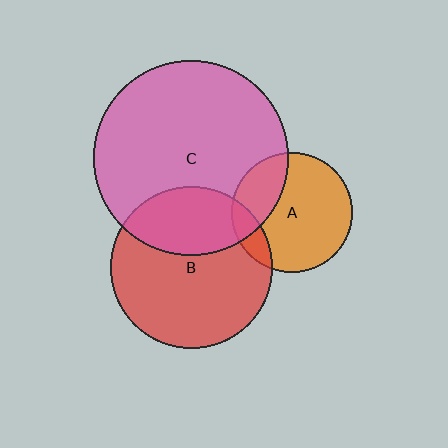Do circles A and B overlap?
Yes.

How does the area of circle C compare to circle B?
Approximately 1.4 times.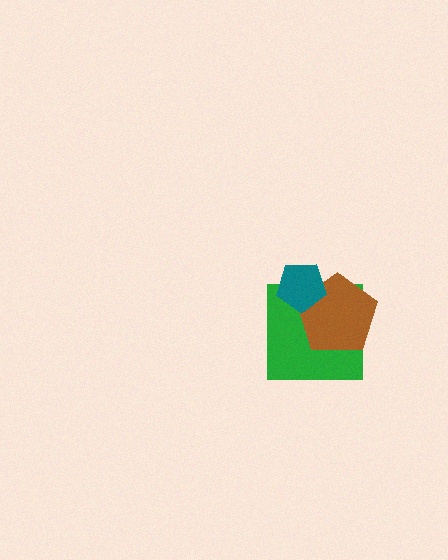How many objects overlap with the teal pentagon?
2 objects overlap with the teal pentagon.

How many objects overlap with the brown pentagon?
2 objects overlap with the brown pentagon.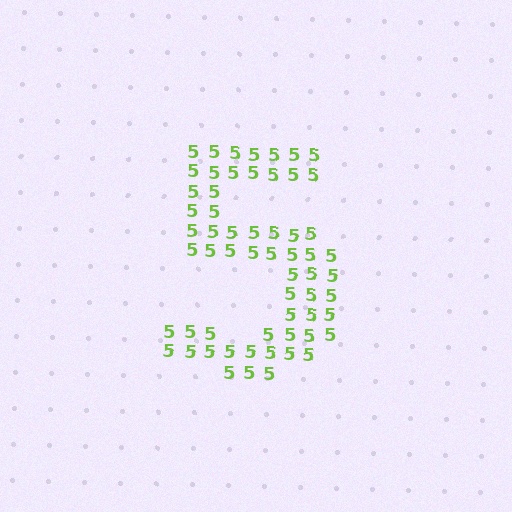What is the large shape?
The large shape is the digit 5.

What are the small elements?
The small elements are digit 5's.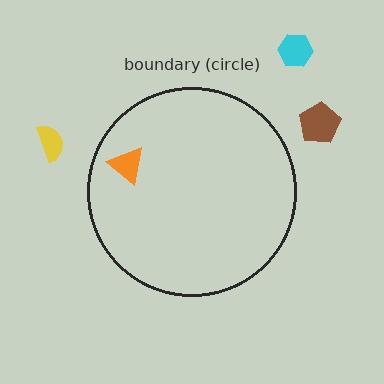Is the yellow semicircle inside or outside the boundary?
Outside.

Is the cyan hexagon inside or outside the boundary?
Outside.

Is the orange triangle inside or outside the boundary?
Inside.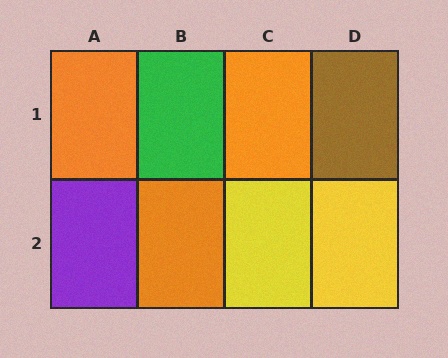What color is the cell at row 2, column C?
Yellow.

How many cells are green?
1 cell is green.